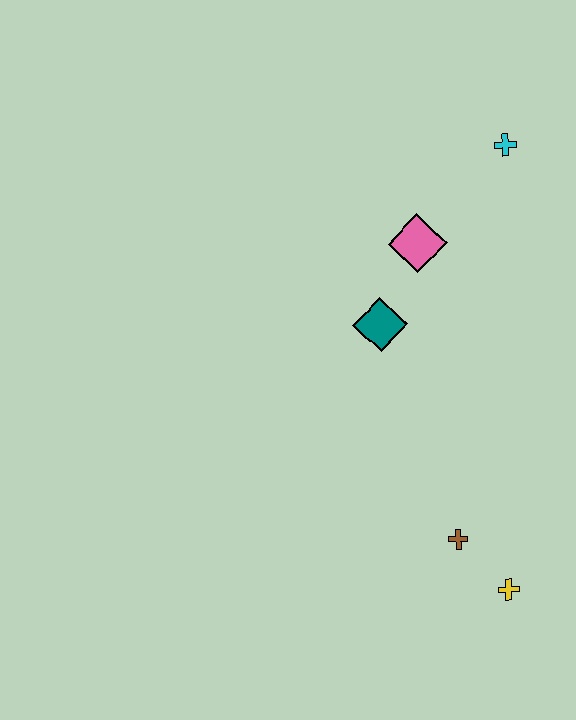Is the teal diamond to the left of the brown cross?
Yes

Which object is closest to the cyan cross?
The pink diamond is closest to the cyan cross.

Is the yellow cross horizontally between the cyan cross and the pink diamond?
Yes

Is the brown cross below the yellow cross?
No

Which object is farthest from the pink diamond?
The yellow cross is farthest from the pink diamond.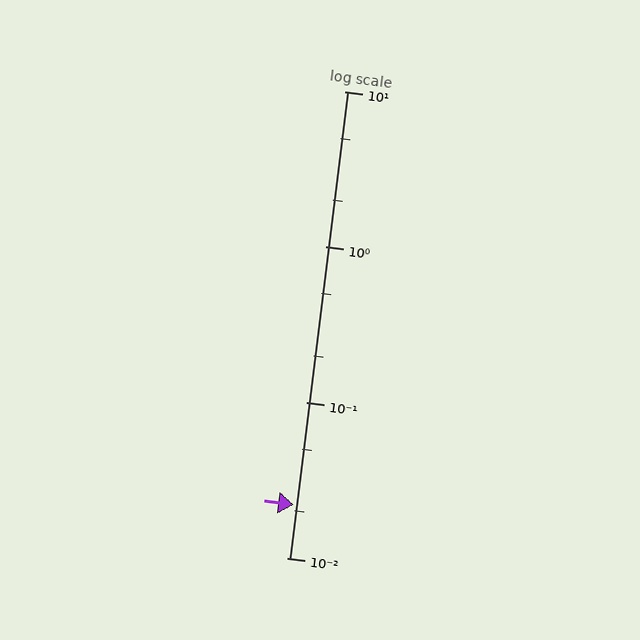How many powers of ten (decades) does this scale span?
The scale spans 3 decades, from 0.01 to 10.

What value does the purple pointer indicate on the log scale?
The pointer indicates approximately 0.022.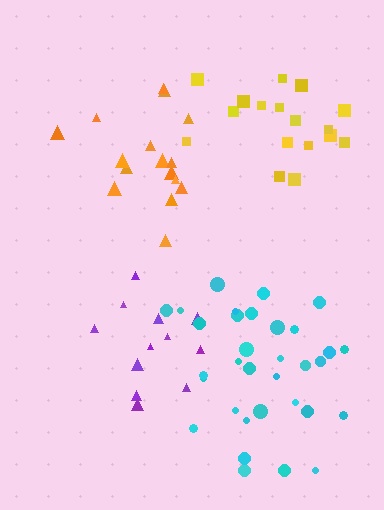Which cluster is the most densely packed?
Orange.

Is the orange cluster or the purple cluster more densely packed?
Orange.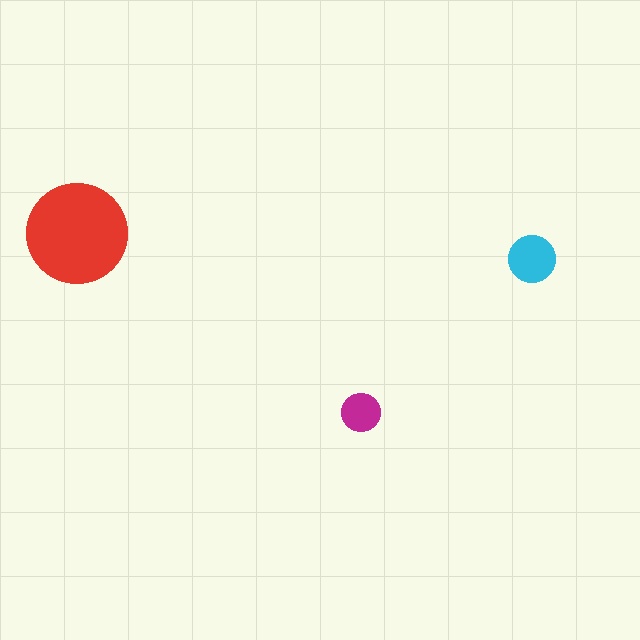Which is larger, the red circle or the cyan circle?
The red one.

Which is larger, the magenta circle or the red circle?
The red one.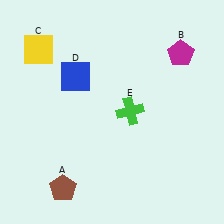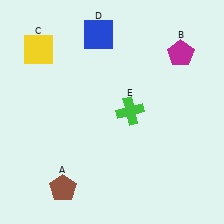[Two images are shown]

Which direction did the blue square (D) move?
The blue square (D) moved up.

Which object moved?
The blue square (D) moved up.